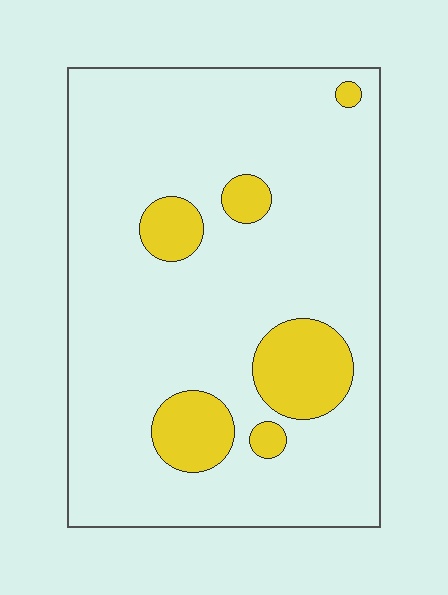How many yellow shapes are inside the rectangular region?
6.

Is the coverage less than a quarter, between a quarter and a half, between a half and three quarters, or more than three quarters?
Less than a quarter.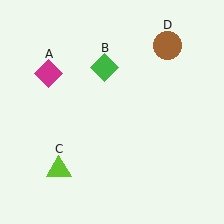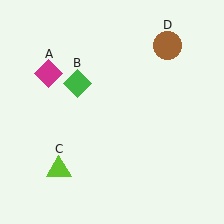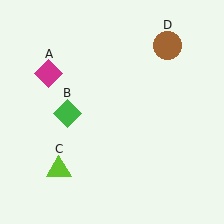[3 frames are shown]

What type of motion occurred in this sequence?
The green diamond (object B) rotated counterclockwise around the center of the scene.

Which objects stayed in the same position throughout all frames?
Magenta diamond (object A) and lime triangle (object C) and brown circle (object D) remained stationary.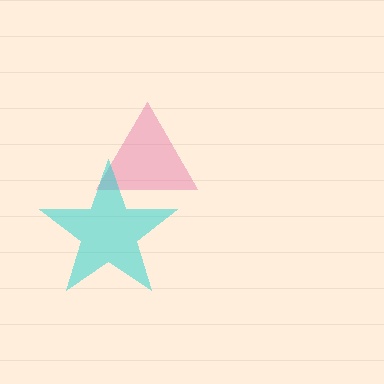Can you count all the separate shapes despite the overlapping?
Yes, there are 2 separate shapes.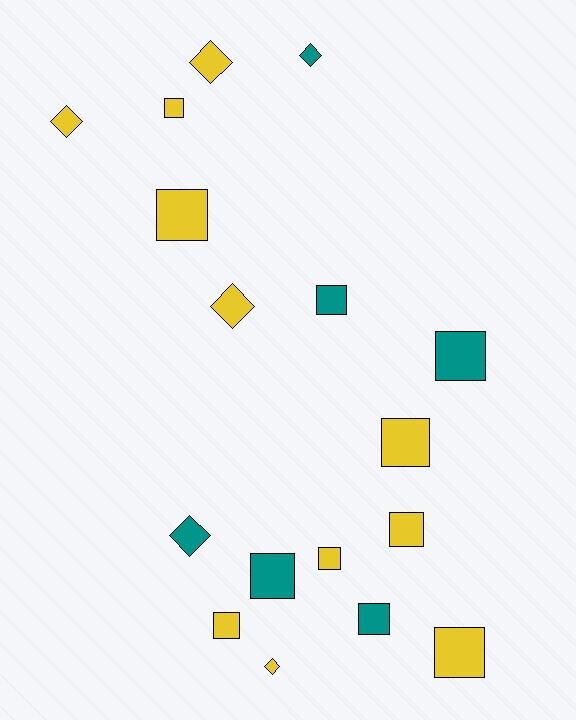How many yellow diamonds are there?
There are 4 yellow diamonds.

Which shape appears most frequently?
Square, with 11 objects.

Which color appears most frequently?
Yellow, with 11 objects.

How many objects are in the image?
There are 17 objects.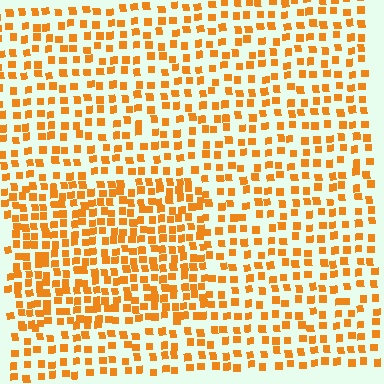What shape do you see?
I see a rectangle.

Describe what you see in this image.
The image contains small orange elements arranged at two different densities. A rectangle-shaped region is visible where the elements are more densely packed than the surrounding area.